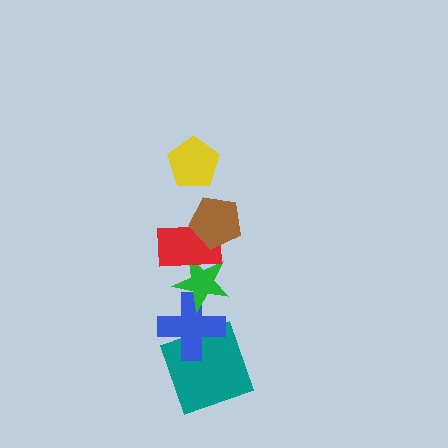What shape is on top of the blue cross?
The green star is on top of the blue cross.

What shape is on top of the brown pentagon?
The yellow pentagon is on top of the brown pentagon.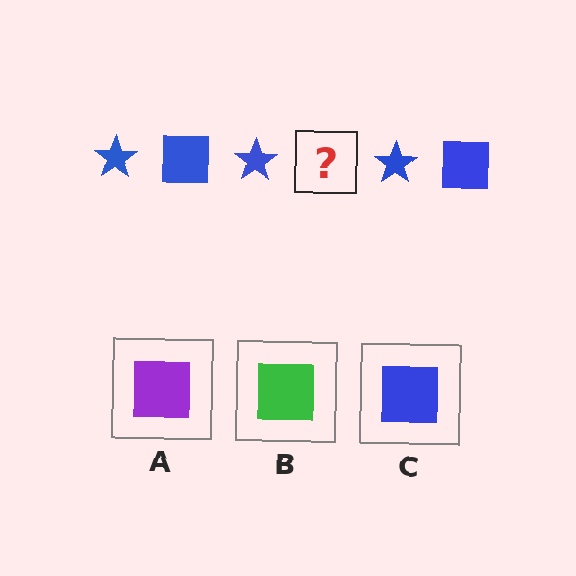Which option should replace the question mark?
Option C.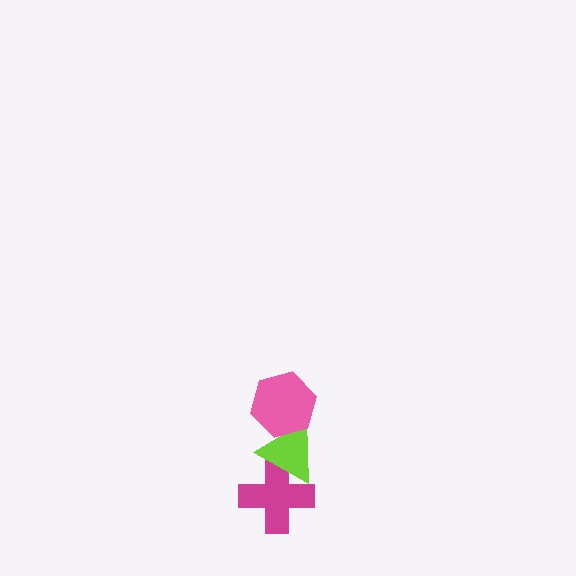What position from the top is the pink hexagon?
The pink hexagon is 1st from the top.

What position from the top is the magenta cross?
The magenta cross is 3rd from the top.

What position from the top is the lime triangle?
The lime triangle is 2nd from the top.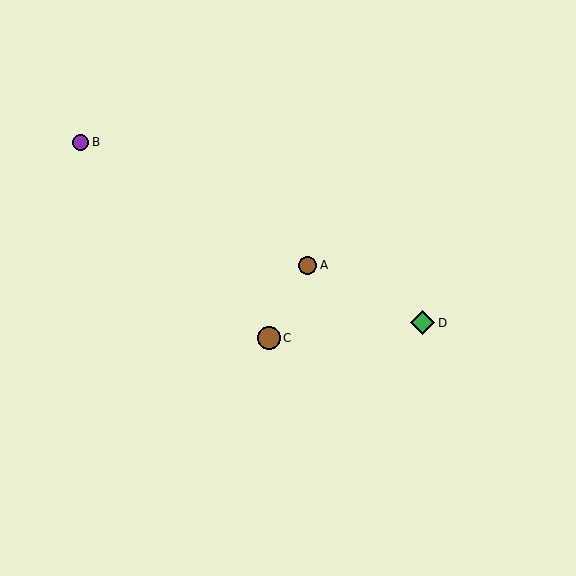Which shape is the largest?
The green diamond (labeled D) is the largest.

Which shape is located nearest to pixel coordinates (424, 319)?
The green diamond (labeled D) at (423, 323) is nearest to that location.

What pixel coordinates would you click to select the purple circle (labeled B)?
Click at (81, 142) to select the purple circle B.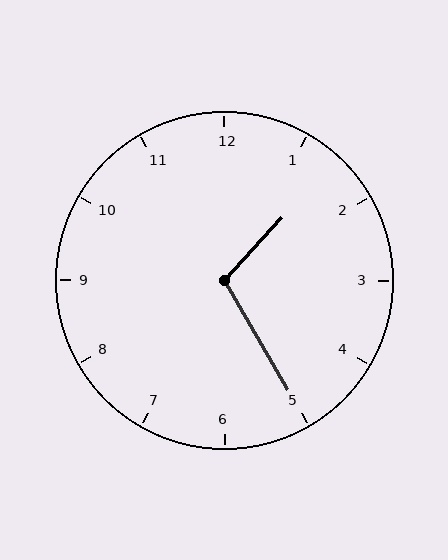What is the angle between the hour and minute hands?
Approximately 108 degrees.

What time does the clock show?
1:25.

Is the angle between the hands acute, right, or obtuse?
It is obtuse.